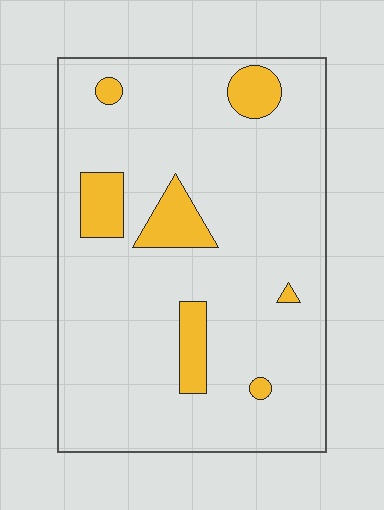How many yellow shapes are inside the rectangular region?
7.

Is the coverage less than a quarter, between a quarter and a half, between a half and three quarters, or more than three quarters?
Less than a quarter.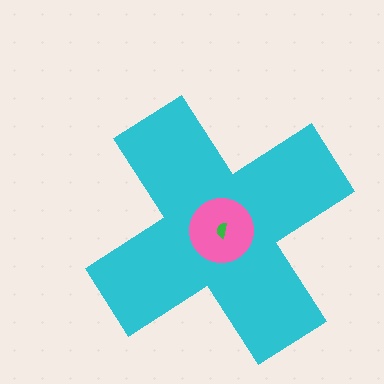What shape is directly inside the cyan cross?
The pink circle.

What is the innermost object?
The green semicircle.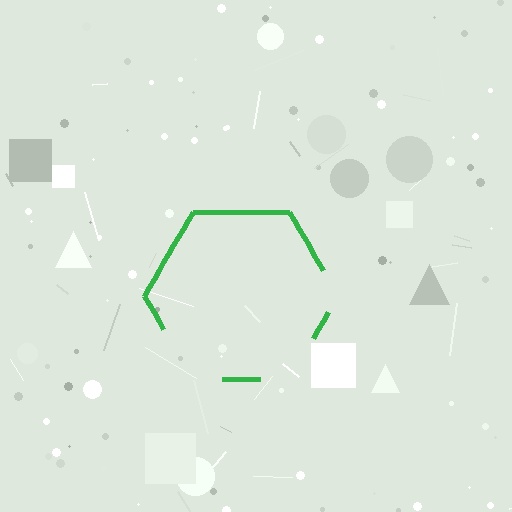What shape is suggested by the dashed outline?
The dashed outline suggests a hexagon.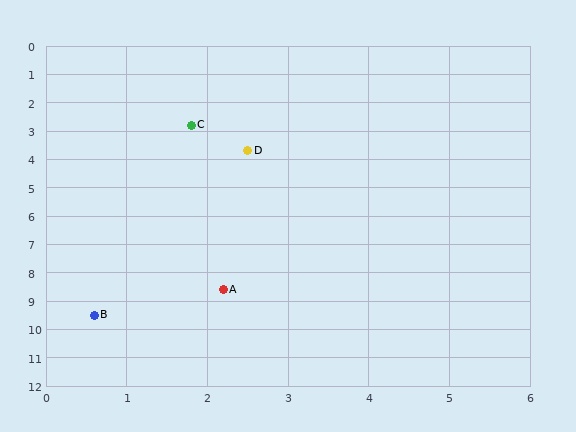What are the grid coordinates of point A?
Point A is at approximately (2.2, 8.6).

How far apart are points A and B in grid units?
Points A and B are about 1.8 grid units apart.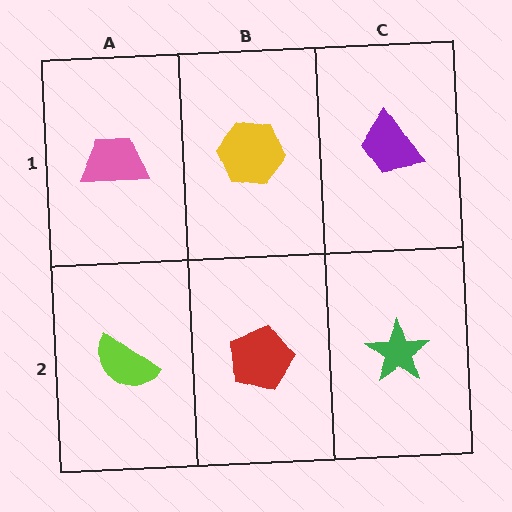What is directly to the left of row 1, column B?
A pink trapezoid.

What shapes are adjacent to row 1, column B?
A red pentagon (row 2, column B), a pink trapezoid (row 1, column A), a purple trapezoid (row 1, column C).